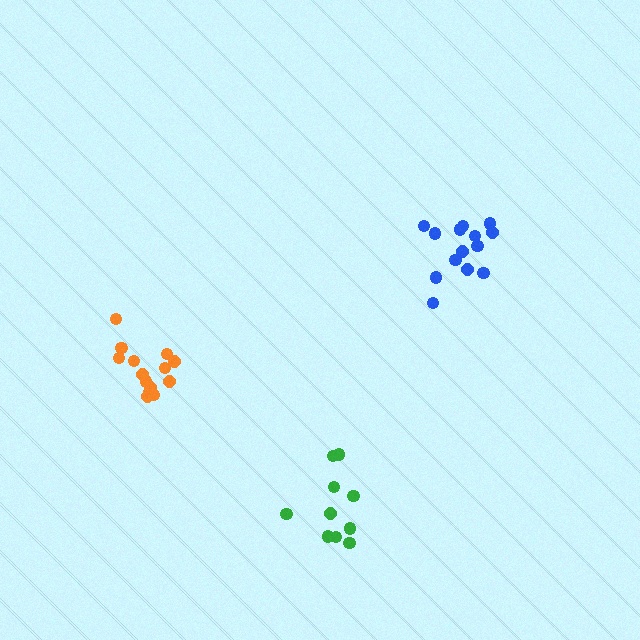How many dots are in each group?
Group 1: 14 dots, Group 2: 14 dots, Group 3: 10 dots (38 total).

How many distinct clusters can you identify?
There are 3 distinct clusters.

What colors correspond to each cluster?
The clusters are colored: blue, orange, green.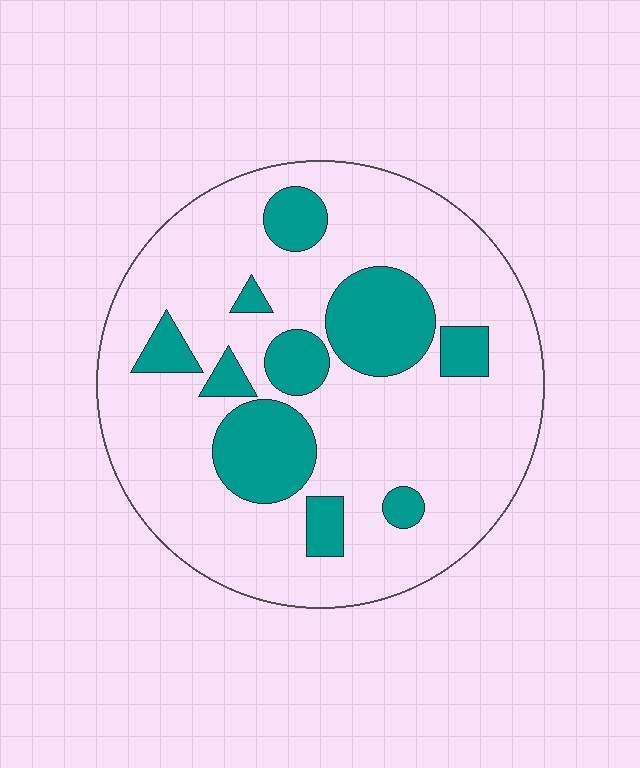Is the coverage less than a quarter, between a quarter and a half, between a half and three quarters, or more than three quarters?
Less than a quarter.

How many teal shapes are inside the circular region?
10.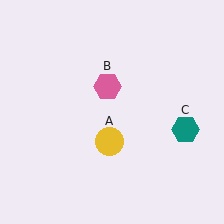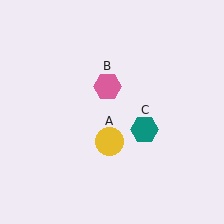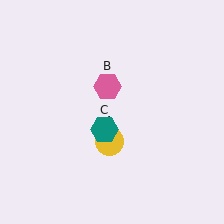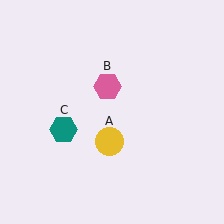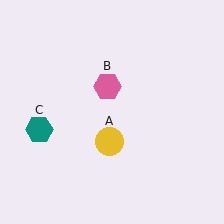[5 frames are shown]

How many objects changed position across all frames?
1 object changed position: teal hexagon (object C).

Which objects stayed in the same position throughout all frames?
Yellow circle (object A) and pink hexagon (object B) remained stationary.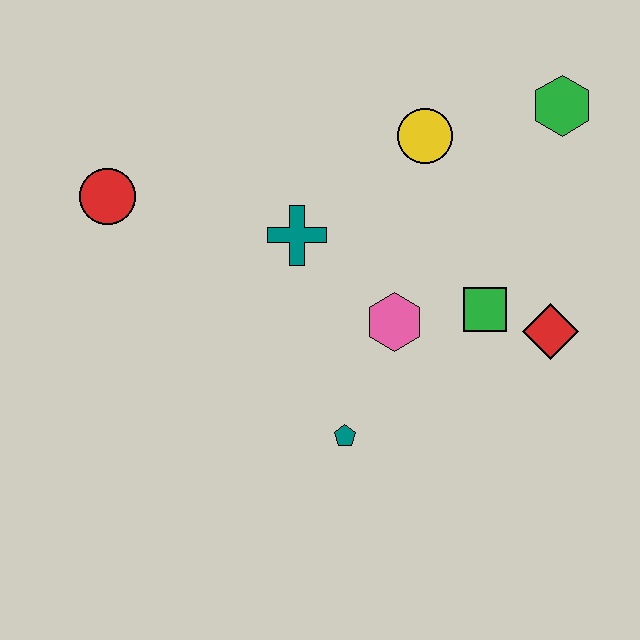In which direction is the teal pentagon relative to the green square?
The teal pentagon is to the left of the green square.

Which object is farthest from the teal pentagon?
The green hexagon is farthest from the teal pentagon.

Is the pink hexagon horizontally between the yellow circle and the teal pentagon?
Yes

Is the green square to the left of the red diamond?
Yes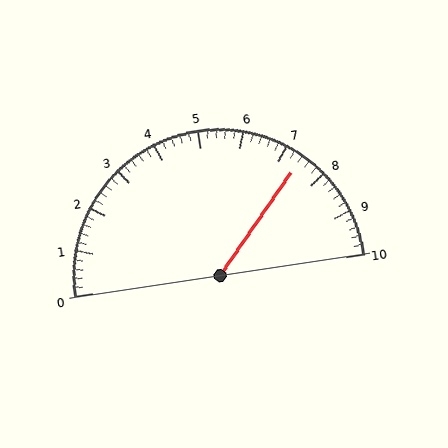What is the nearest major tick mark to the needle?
The nearest major tick mark is 7.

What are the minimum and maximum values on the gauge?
The gauge ranges from 0 to 10.